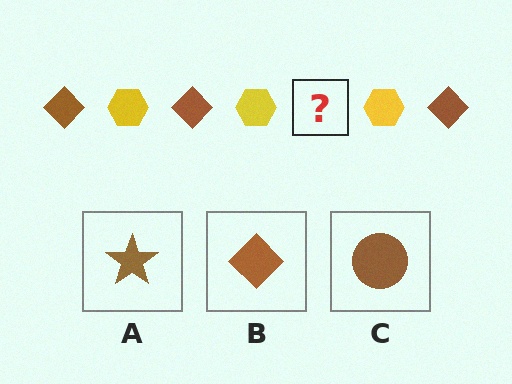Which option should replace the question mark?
Option B.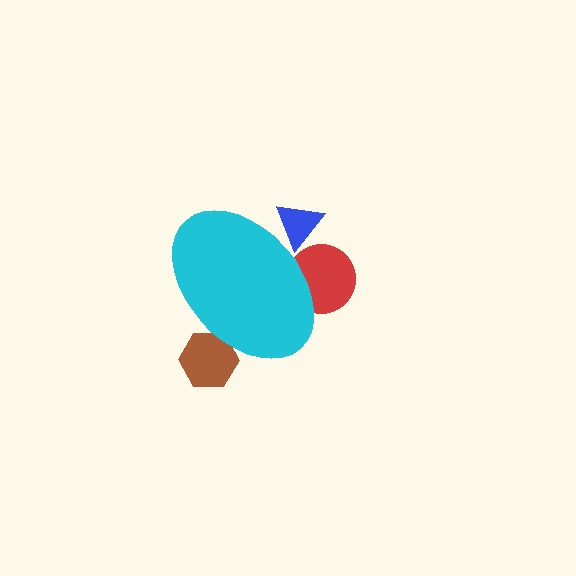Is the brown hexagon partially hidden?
Yes, the brown hexagon is partially hidden behind the cyan ellipse.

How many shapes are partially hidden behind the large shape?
3 shapes are partially hidden.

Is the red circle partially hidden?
Yes, the red circle is partially hidden behind the cyan ellipse.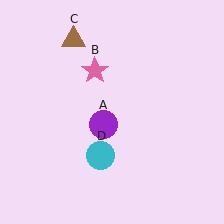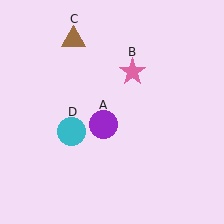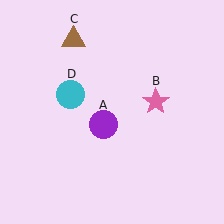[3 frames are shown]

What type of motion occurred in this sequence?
The pink star (object B), cyan circle (object D) rotated clockwise around the center of the scene.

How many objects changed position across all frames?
2 objects changed position: pink star (object B), cyan circle (object D).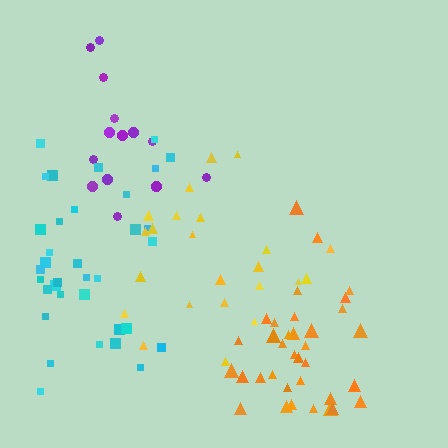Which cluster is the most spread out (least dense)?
Yellow.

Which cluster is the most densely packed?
Orange.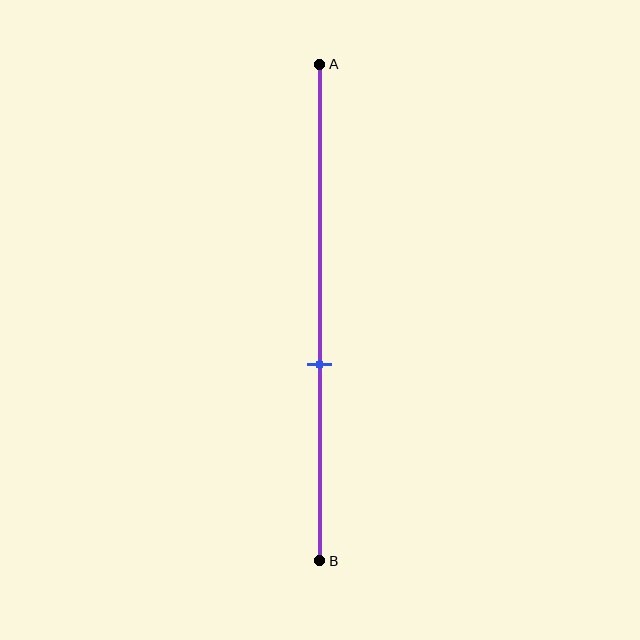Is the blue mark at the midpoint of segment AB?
No, the mark is at about 60% from A, not at the 50% midpoint.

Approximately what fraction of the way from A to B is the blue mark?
The blue mark is approximately 60% of the way from A to B.